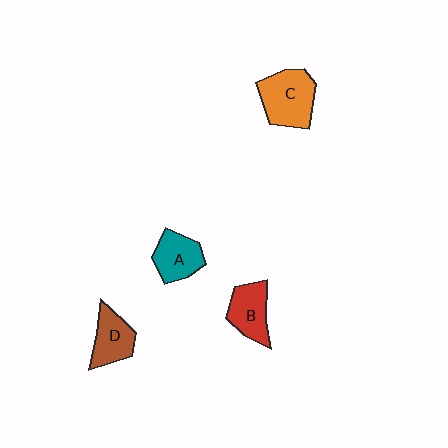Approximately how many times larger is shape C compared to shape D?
Approximately 1.5 times.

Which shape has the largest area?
Shape C (orange).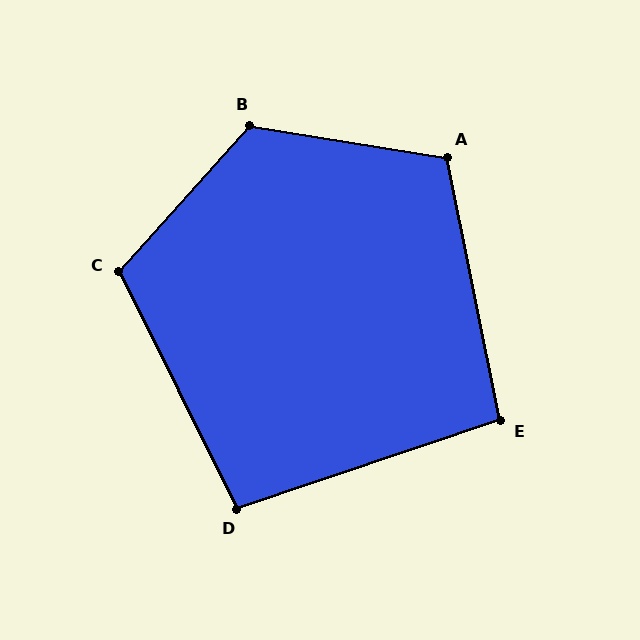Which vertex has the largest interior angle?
B, at approximately 123 degrees.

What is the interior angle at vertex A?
Approximately 111 degrees (obtuse).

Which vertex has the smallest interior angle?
E, at approximately 97 degrees.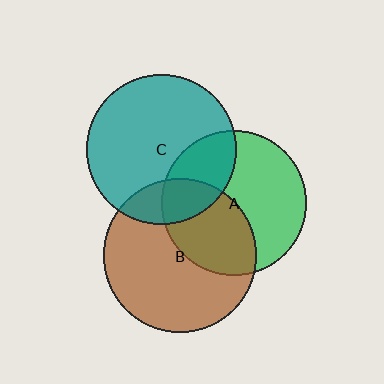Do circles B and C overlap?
Yes.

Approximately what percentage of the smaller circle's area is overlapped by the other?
Approximately 20%.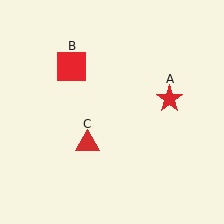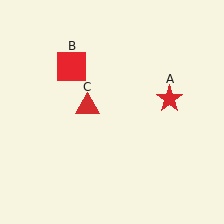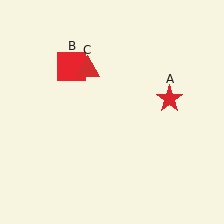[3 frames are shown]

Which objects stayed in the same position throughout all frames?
Red star (object A) and red square (object B) remained stationary.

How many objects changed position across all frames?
1 object changed position: red triangle (object C).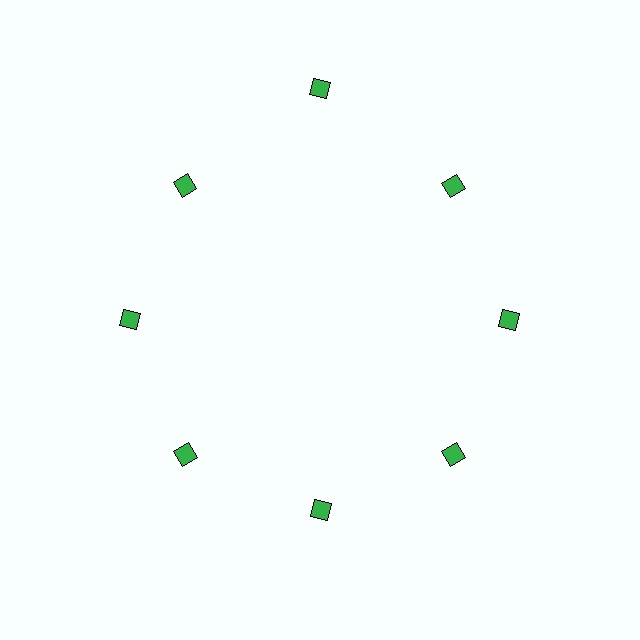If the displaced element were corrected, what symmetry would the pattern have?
It would have 8-fold rotational symmetry — the pattern would map onto itself every 45 degrees.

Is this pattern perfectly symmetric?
No. The 8 green diamonds are arranged in a ring, but one element near the 12 o'clock position is pushed outward from the center, breaking the 8-fold rotational symmetry.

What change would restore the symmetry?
The symmetry would be restored by moving it inward, back onto the ring so that all 8 diamonds sit at equal angles and equal distance from the center.